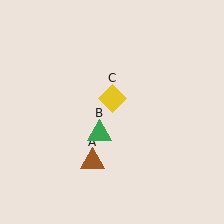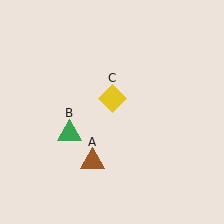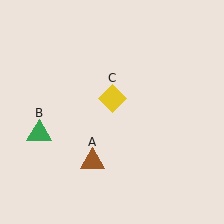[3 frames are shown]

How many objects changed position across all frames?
1 object changed position: green triangle (object B).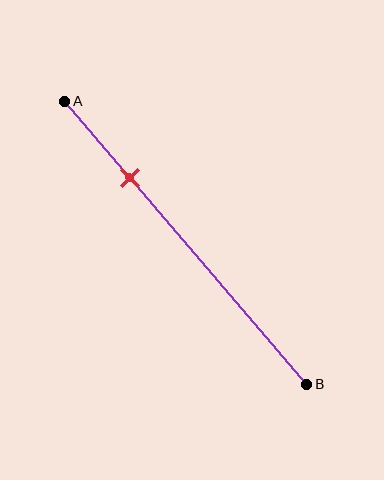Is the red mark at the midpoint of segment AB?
No, the mark is at about 25% from A, not at the 50% midpoint.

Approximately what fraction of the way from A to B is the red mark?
The red mark is approximately 25% of the way from A to B.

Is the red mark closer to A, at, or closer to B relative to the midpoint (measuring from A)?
The red mark is closer to point A than the midpoint of segment AB.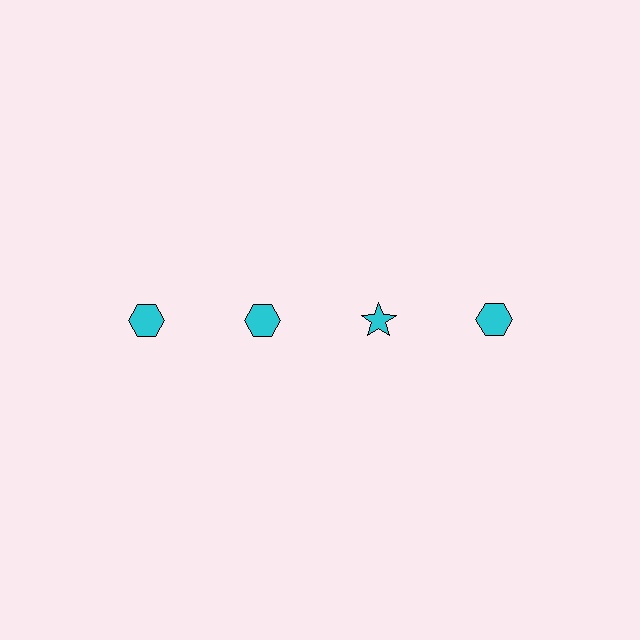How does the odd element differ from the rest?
It has a different shape: star instead of hexagon.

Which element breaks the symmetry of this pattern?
The cyan star in the top row, center column breaks the symmetry. All other shapes are cyan hexagons.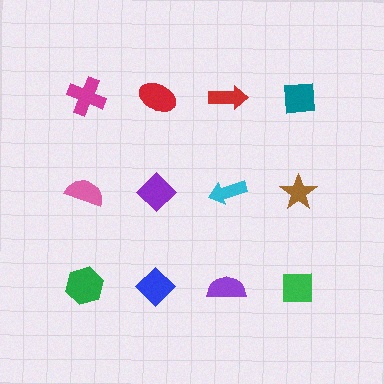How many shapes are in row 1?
4 shapes.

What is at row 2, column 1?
A pink semicircle.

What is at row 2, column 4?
A brown star.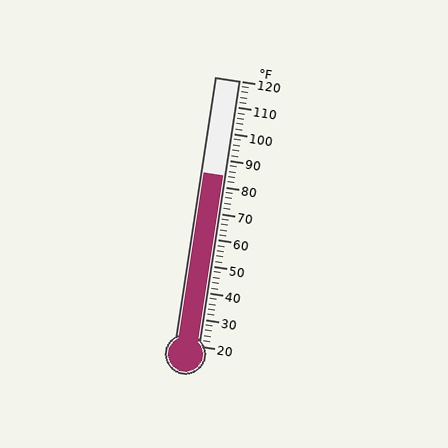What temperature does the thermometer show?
The thermometer shows approximately 84°F.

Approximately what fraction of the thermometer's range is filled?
The thermometer is filled to approximately 65% of its range.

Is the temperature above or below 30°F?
The temperature is above 30°F.